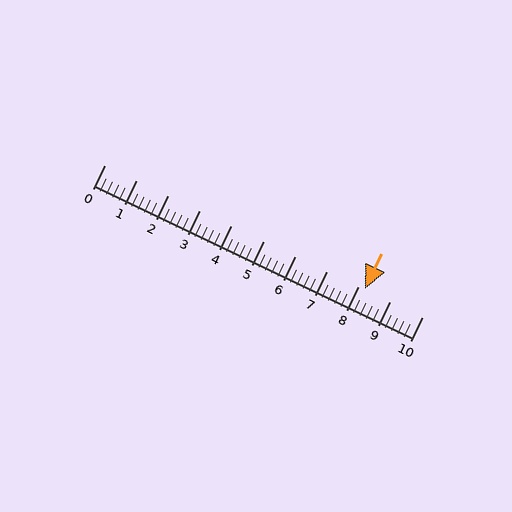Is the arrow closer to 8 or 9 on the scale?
The arrow is closer to 8.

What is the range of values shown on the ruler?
The ruler shows values from 0 to 10.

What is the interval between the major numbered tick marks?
The major tick marks are spaced 1 units apart.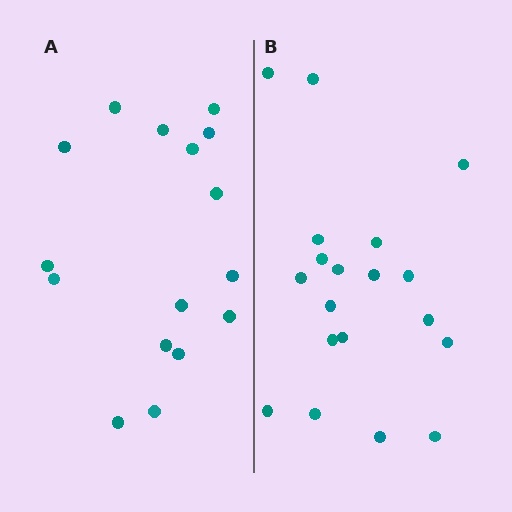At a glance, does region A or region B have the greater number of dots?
Region B (the right region) has more dots.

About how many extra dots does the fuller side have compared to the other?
Region B has just a few more — roughly 2 or 3 more dots than region A.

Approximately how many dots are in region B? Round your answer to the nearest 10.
About 20 dots. (The exact count is 19, which rounds to 20.)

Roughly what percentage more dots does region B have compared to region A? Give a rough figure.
About 20% more.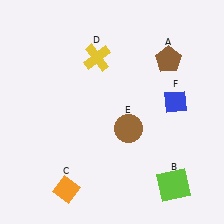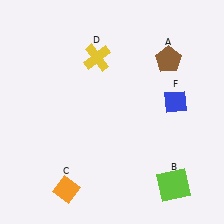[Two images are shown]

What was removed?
The brown circle (E) was removed in Image 2.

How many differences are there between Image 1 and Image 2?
There is 1 difference between the two images.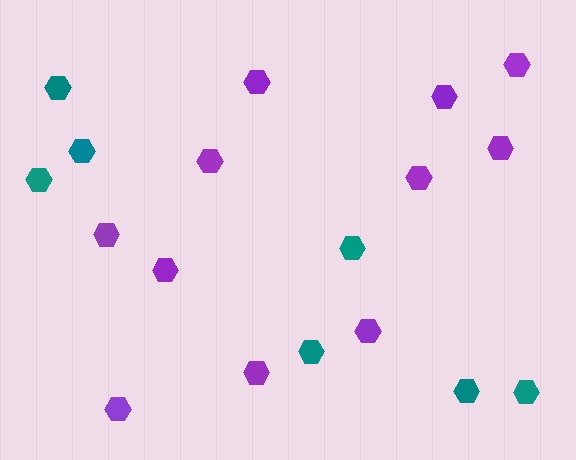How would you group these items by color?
There are 2 groups: one group of teal hexagons (7) and one group of purple hexagons (11).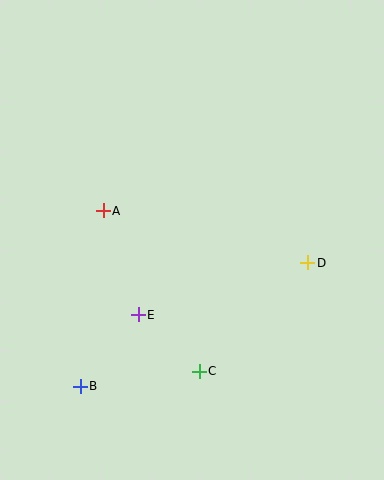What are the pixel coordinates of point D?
Point D is at (308, 263).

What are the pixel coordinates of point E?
Point E is at (138, 315).